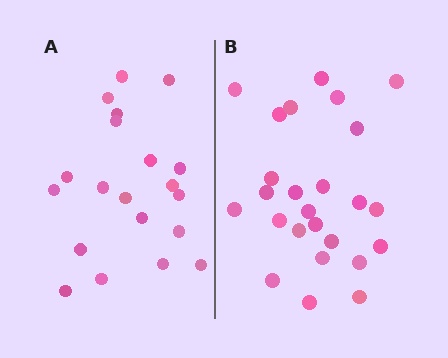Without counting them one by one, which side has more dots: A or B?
Region B (the right region) has more dots.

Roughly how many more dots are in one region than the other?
Region B has about 5 more dots than region A.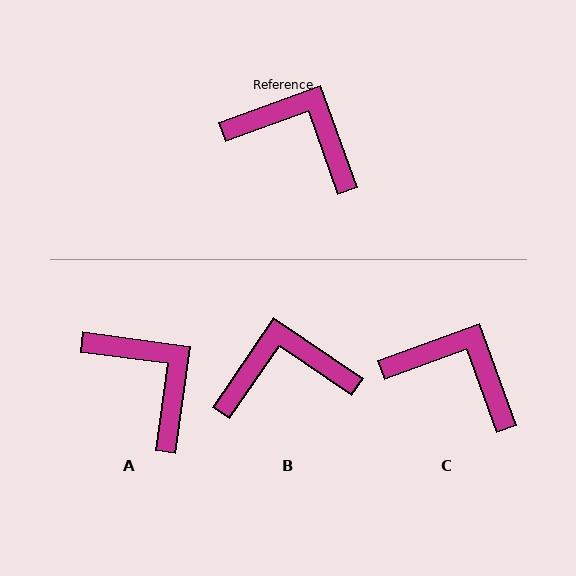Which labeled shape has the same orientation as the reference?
C.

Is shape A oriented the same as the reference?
No, it is off by about 27 degrees.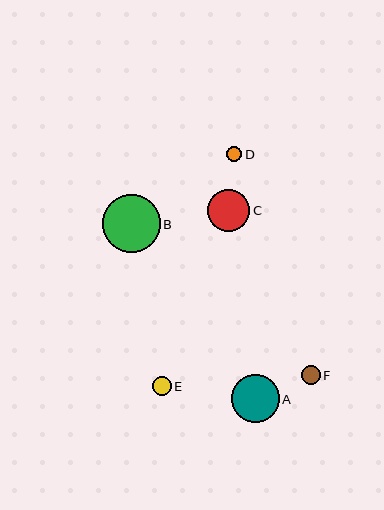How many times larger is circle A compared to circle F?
Circle A is approximately 2.6 times the size of circle F.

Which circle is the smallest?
Circle D is the smallest with a size of approximately 15 pixels.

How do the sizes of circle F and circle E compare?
Circle F and circle E are approximately the same size.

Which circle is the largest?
Circle B is the largest with a size of approximately 58 pixels.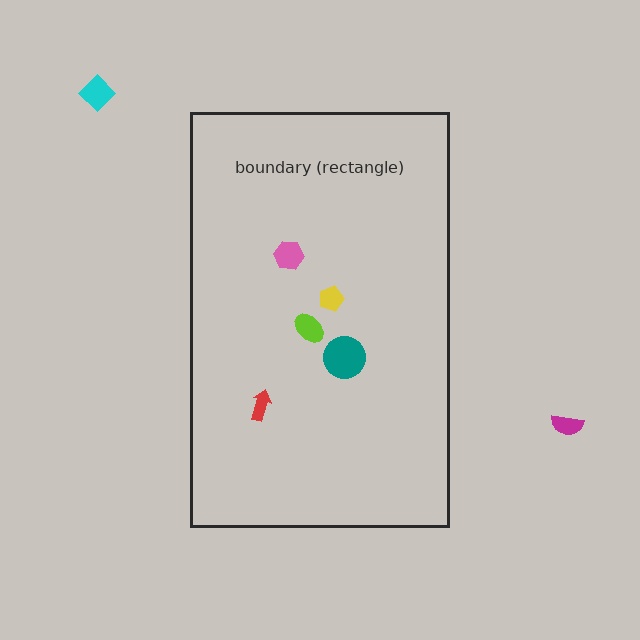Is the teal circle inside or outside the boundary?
Inside.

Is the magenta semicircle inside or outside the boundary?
Outside.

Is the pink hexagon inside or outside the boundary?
Inside.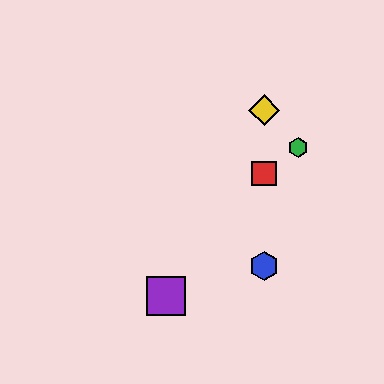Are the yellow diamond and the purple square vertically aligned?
No, the yellow diamond is at x≈264 and the purple square is at x≈166.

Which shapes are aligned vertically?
The red square, the blue hexagon, the yellow diamond are aligned vertically.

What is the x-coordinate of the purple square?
The purple square is at x≈166.